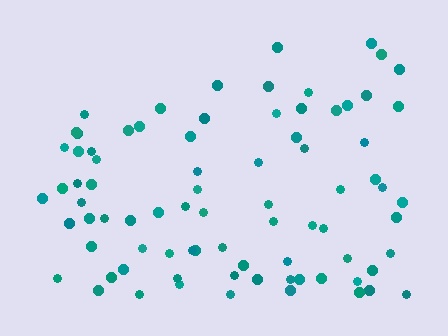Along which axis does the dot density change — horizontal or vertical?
Vertical.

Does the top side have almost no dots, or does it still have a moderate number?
Still a moderate number, just noticeably fewer than the bottom.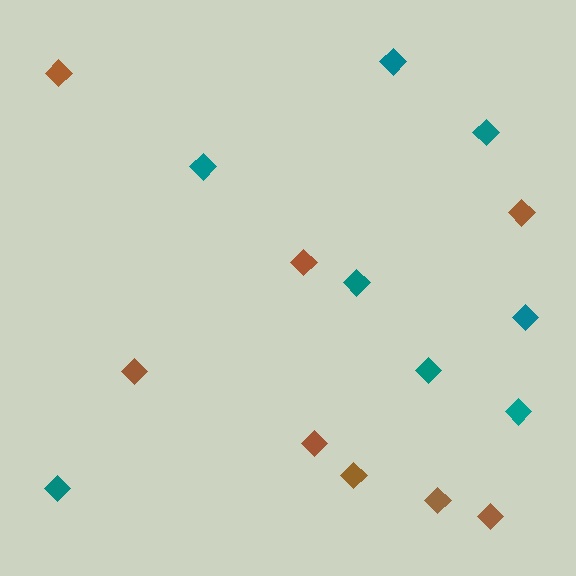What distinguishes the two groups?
There are 2 groups: one group of brown diamonds (8) and one group of teal diamonds (8).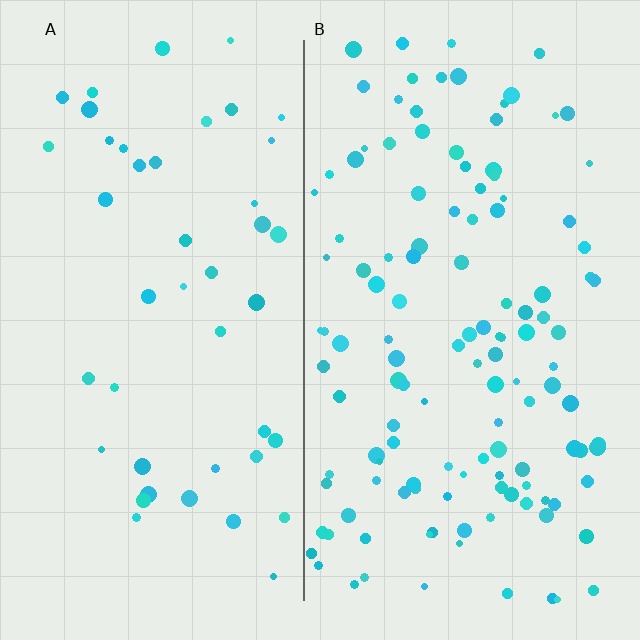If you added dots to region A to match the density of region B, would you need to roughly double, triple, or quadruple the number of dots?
Approximately triple.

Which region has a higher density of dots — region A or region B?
B (the right).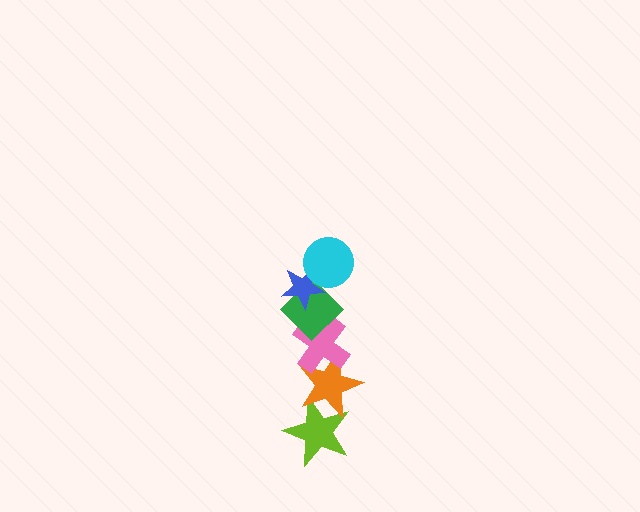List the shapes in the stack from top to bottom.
From top to bottom: the cyan circle, the blue star, the green diamond, the pink cross, the orange star, the lime star.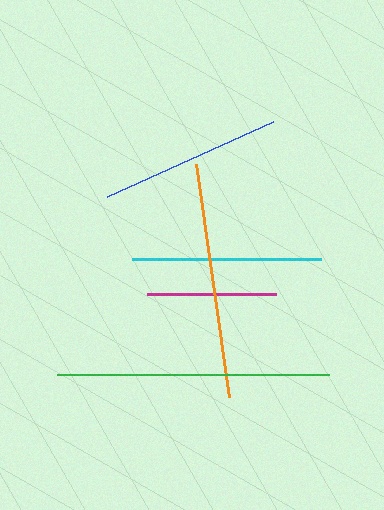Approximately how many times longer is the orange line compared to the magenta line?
The orange line is approximately 1.8 times the length of the magenta line.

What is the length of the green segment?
The green segment is approximately 272 pixels long.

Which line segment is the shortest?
The magenta line is the shortest at approximately 129 pixels.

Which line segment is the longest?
The green line is the longest at approximately 272 pixels.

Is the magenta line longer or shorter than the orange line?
The orange line is longer than the magenta line.